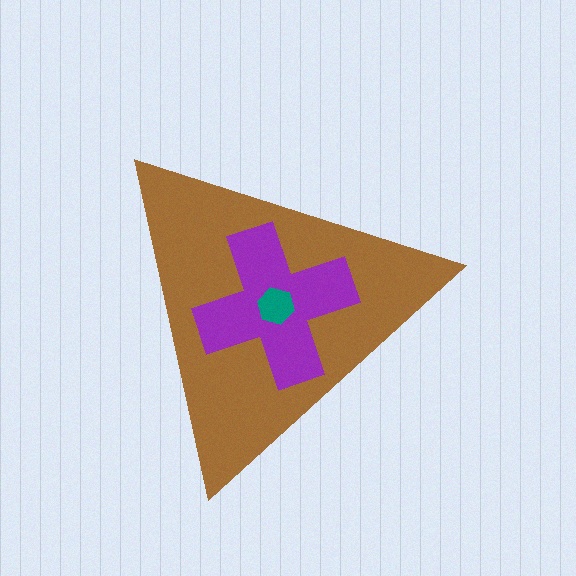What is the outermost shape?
The brown triangle.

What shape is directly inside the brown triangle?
The purple cross.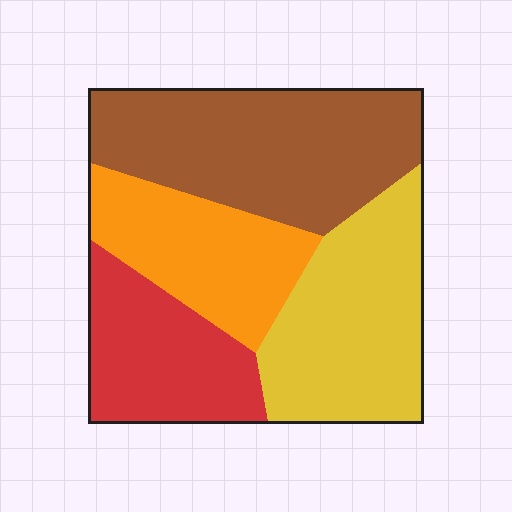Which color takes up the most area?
Brown, at roughly 35%.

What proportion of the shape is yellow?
Yellow takes up between a quarter and a half of the shape.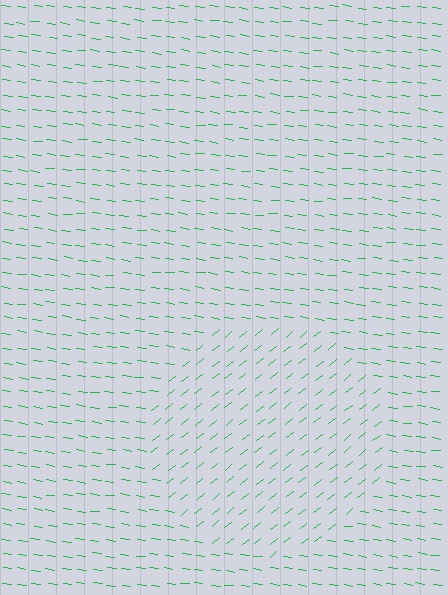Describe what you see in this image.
The image is filled with small green line segments. A circle region in the image has lines oriented differently from the surrounding lines, creating a visible texture boundary.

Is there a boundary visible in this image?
Yes, there is a texture boundary formed by a change in line orientation.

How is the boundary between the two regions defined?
The boundary is defined purely by a change in line orientation (approximately 45 degrees difference). All lines are the same color and thickness.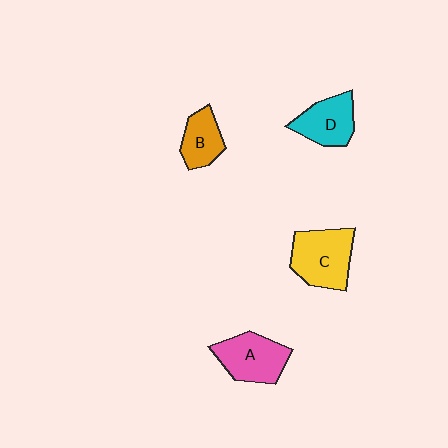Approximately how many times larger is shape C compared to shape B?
Approximately 1.6 times.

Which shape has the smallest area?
Shape B (orange).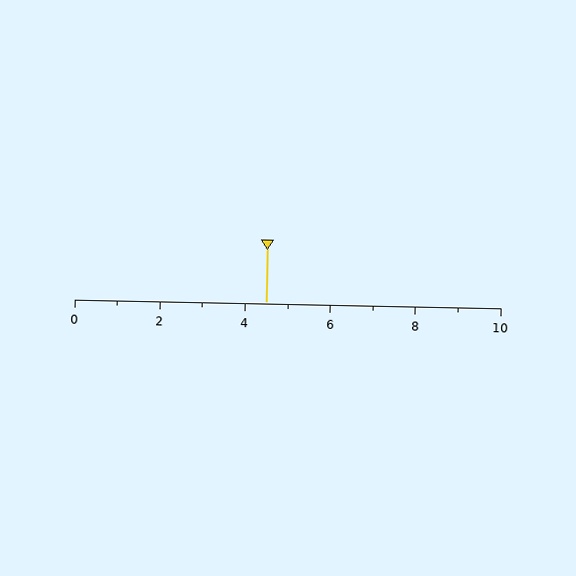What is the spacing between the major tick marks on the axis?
The major ticks are spaced 2 apart.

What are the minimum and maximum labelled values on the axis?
The axis runs from 0 to 10.